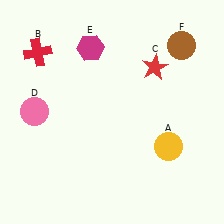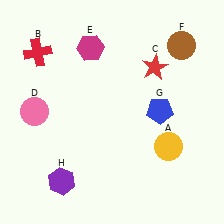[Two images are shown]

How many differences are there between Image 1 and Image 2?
There are 2 differences between the two images.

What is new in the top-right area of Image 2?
A blue pentagon (G) was added in the top-right area of Image 2.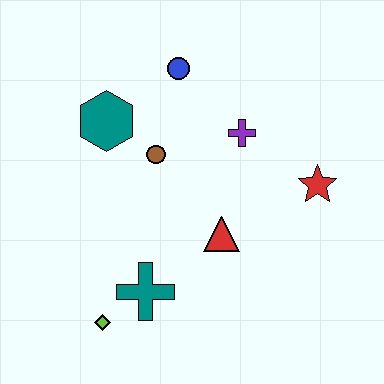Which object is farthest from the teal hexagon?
The red star is farthest from the teal hexagon.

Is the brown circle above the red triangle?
Yes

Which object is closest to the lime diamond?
The teal cross is closest to the lime diamond.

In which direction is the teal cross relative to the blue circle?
The teal cross is below the blue circle.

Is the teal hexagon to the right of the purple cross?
No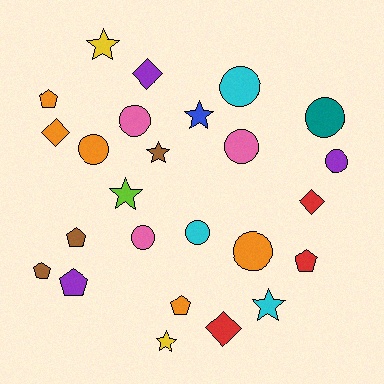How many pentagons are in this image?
There are 6 pentagons.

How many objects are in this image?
There are 25 objects.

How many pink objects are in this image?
There are 3 pink objects.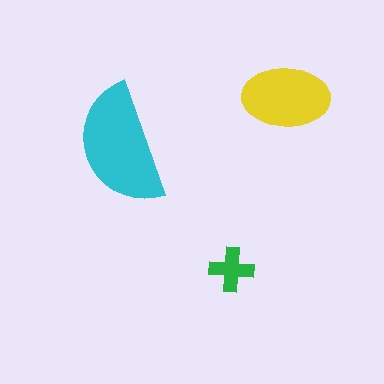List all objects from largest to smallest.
The cyan semicircle, the yellow ellipse, the green cross.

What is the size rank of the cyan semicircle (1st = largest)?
1st.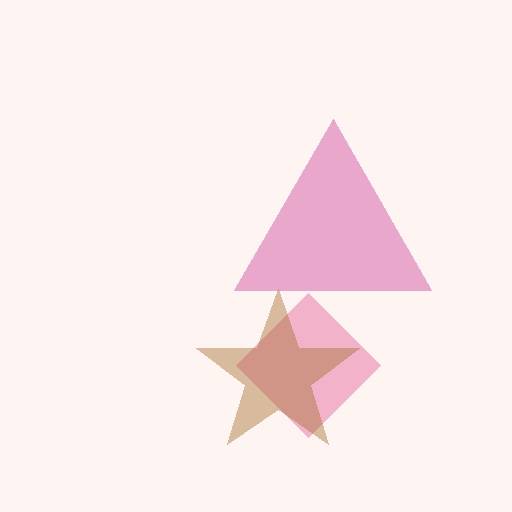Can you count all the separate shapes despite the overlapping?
Yes, there are 3 separate shapes.